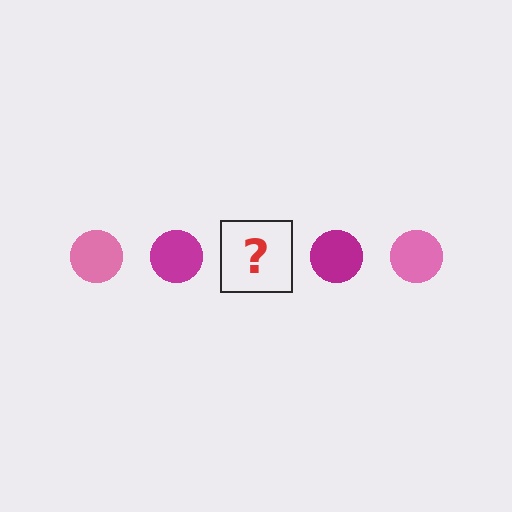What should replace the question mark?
The question mark should be replaced with a pink circle.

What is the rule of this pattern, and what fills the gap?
The rule is that the pattern cycles through pink, magenta circles. The gap should be filled with a pink circle.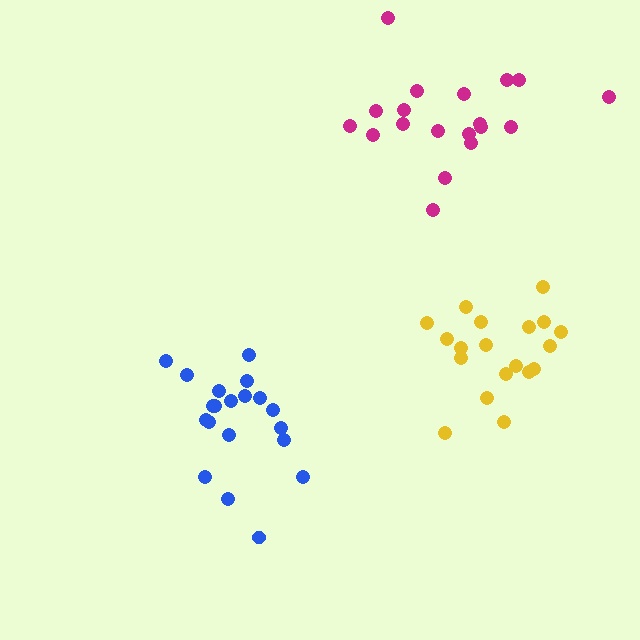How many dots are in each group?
Group 1: 20 dots, Group 2: 19 dots, Group 3: 19 dots (58 total).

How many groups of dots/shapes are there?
There are 3 groups.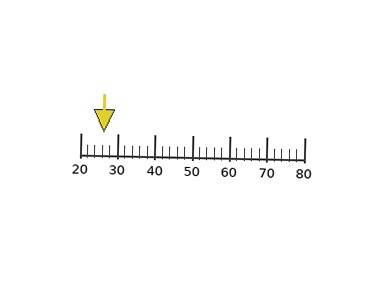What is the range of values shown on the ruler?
The ruler shows values from 20 to 80.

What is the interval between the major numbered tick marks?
The major tick marks are spaced 10 units apart.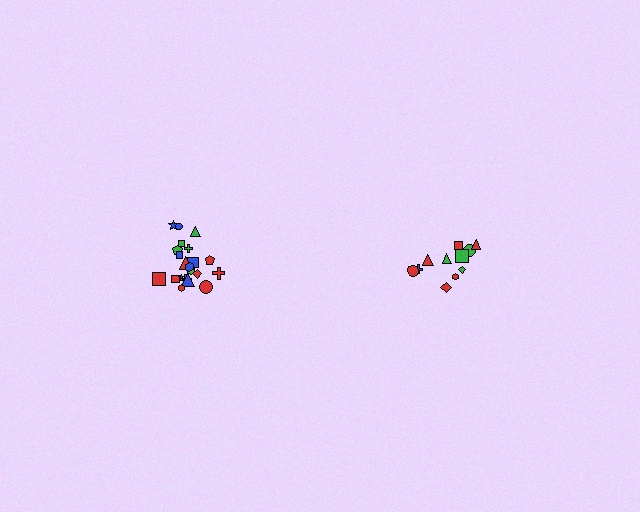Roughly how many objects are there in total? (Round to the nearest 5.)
Roughly 35 objects in total.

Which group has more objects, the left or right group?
The left group.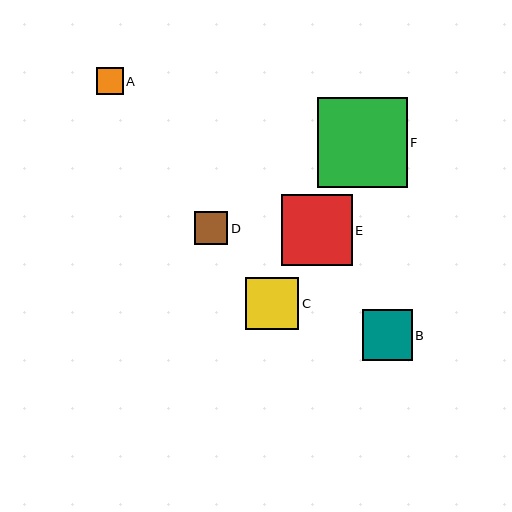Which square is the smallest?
Square A is the smallest with a size of approximately 26 pixels.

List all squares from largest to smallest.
From largest to smallest: F, E, C, B, D, A.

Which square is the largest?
Square F is the largest with a size of approximately 89 pixels.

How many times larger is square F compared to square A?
Square F is approximately 3.4 times the size of square A.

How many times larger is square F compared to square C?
Square F is approximately 1.7 times the size of square C.